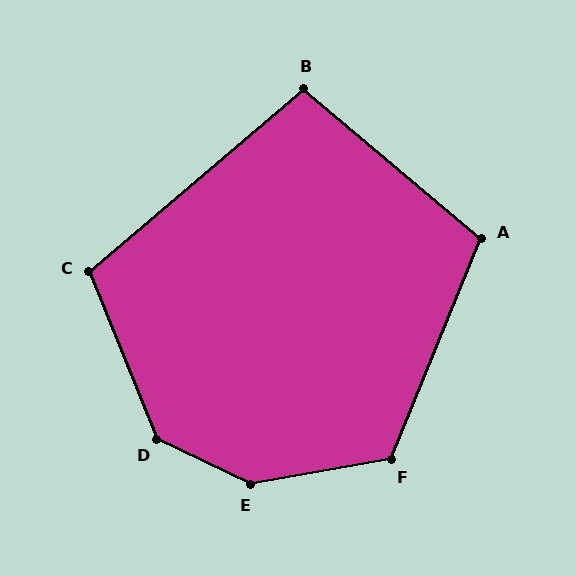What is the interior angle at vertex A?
Approximately 108 degrees (obtuse).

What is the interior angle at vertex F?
Approximately 122 degrees (obtuse).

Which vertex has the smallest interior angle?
B, at approximately 100 degrees.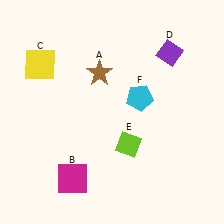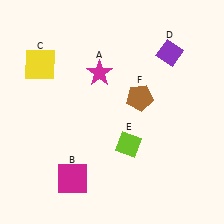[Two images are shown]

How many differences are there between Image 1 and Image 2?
There are 2 differences between the two images.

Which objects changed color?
A changed from brown to magenta. F changed from cyan to brown.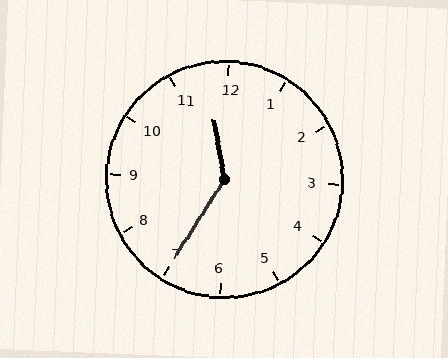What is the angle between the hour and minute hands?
Approximately 138 degrees.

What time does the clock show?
11:35.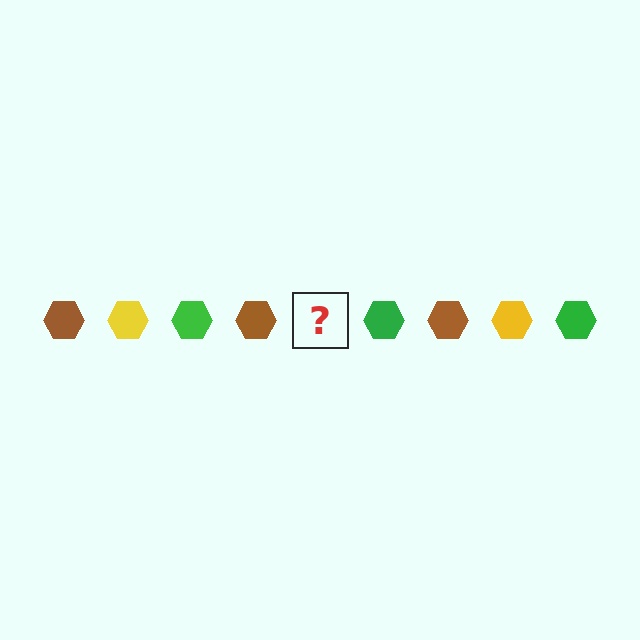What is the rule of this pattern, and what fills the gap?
The rule is that the pattern cycles through brown, yellow, green hexagons. The gap should be filled with a yellow hexagon.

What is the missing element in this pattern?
The missing element is a yellow hexagon.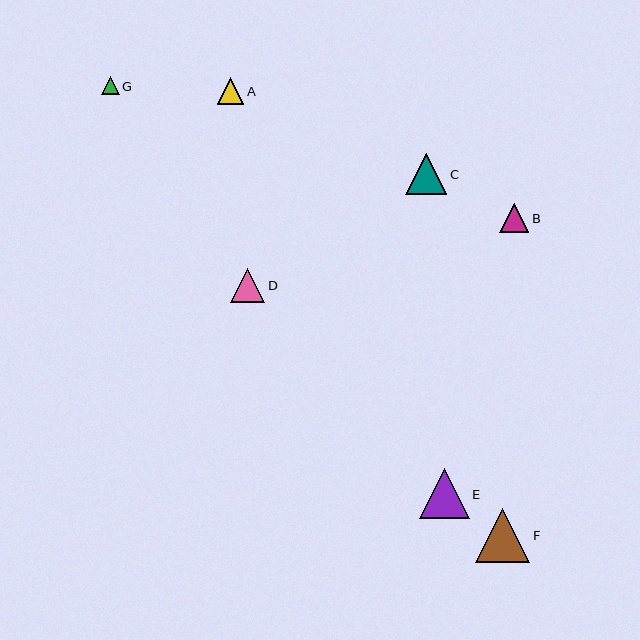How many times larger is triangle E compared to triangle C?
Triangle E is approximately 1.2 times the size of triangle C.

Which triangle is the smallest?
Triangle G is the smallest with a size of approximately 18 pixels.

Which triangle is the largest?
Triangle F is the largest with a size of approximately 54 pixels.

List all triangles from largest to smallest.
From largest to smallest: F, E, C, D, B, A, G.